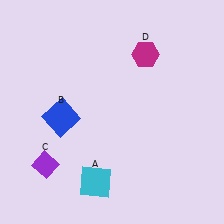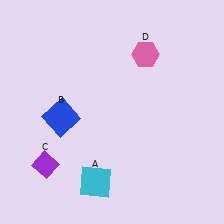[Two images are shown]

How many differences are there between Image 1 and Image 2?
There is 1 difference between the two images.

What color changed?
The hexagon (D) changed from magenta in Image 1 to pink in Image 2.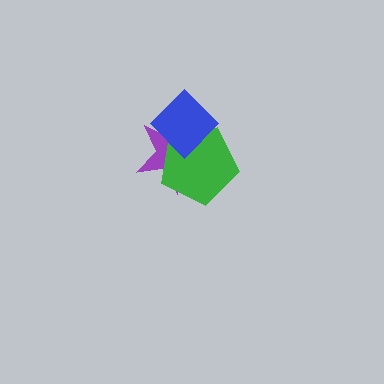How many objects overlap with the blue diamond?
2 objects overlap with the blue diamond.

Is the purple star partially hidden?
Yes, it is partially covered by another shape.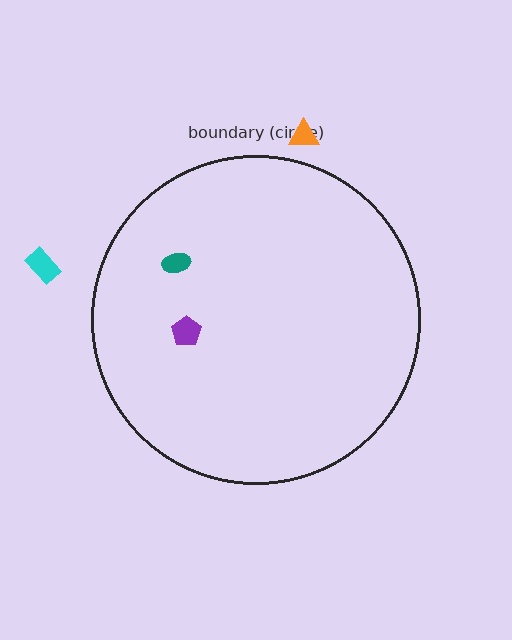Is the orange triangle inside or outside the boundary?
Outside.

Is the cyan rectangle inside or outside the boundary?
Outside.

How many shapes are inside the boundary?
2 inside, 2 outside.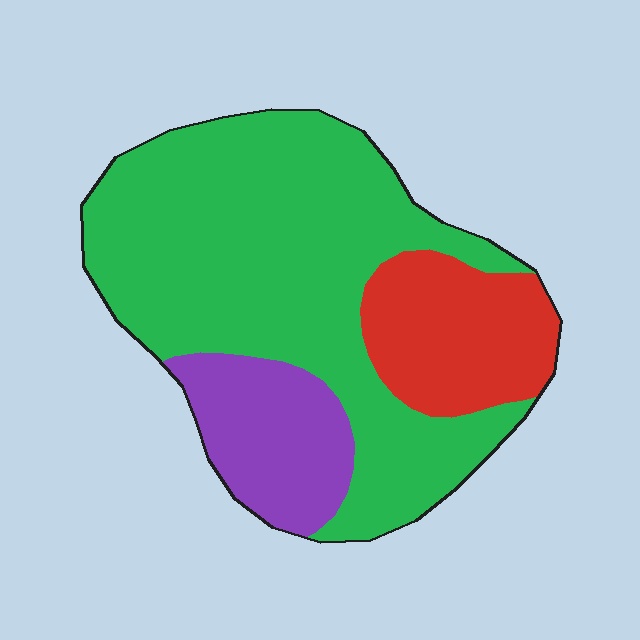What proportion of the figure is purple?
Purple covers about 15% of the figure.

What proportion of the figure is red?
Red covers 19% of the figure.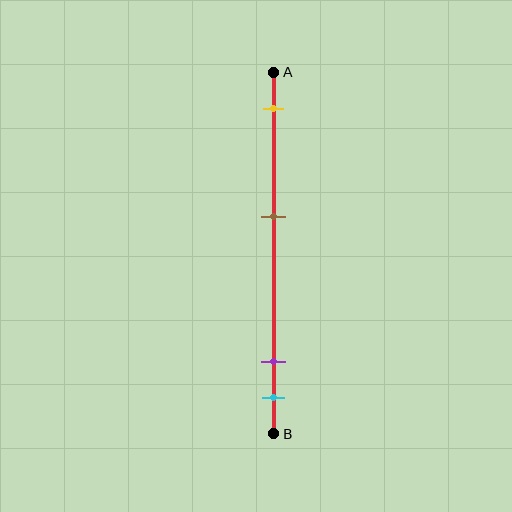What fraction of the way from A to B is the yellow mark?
The yellow mark is approximately 10% (0.1) of the way from A to B.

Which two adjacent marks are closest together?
The purple and cyan marks are the closest adjacent pair.